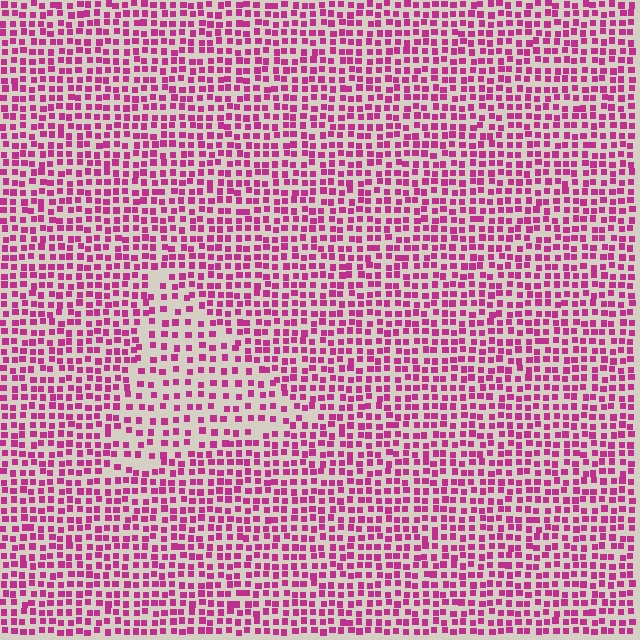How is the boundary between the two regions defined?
The boundary is defined by a change in element density (approximately 1.7x ratio). All elements are the same color, size, and shape.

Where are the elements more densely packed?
The elements are more densely packed outside the triangle boundary.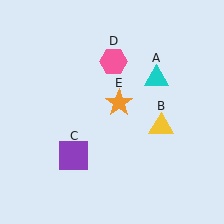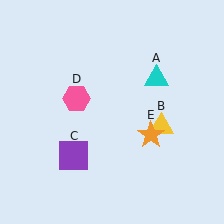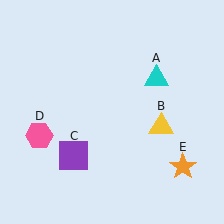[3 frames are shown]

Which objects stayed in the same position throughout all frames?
Cyan triangle (object A) and yellow triangle (object B) and purple square (object C) remained stationary.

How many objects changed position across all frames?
2 objects changed position: pink hexagon (object D), orange star (object E).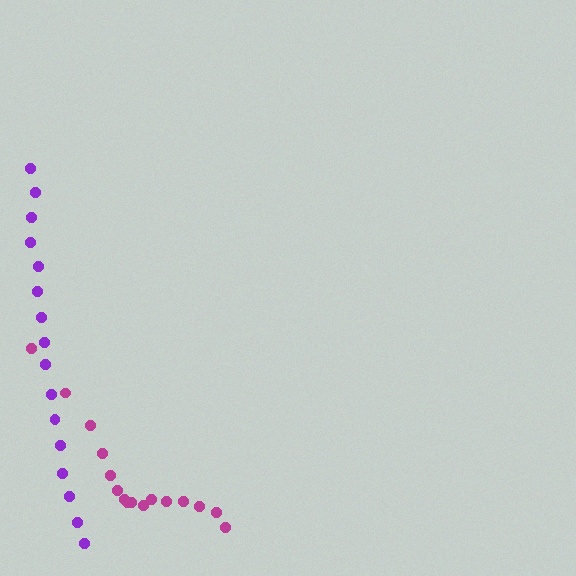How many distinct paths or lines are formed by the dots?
There are 2 distinct paths.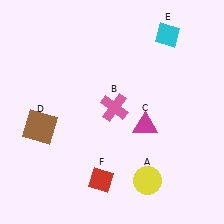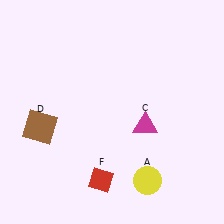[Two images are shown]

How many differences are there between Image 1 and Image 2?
There are 2 differences between the two images.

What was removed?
The cyan diamond (E), the pink cross (B) were removed in Image 2.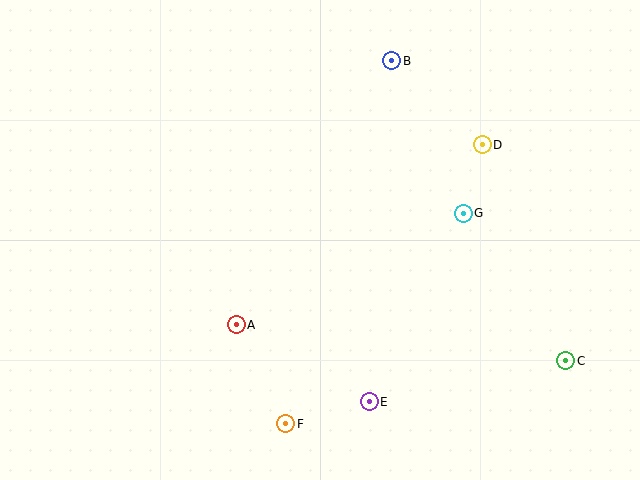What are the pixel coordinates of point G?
Point G is at (463, 213).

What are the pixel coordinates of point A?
Point A is at (236, 325).